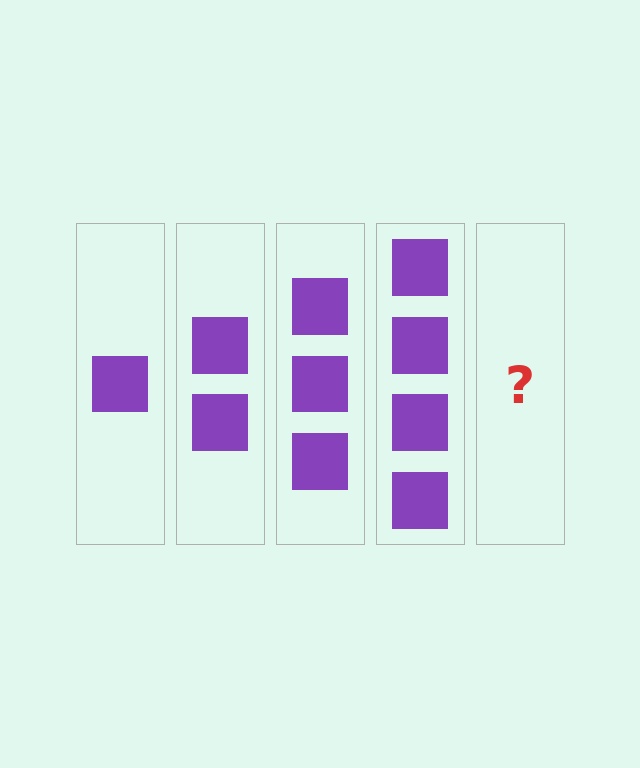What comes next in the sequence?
The next element should be 5 squares.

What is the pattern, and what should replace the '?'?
The pattern is that each step adds one more square. The '?' should be 5 squares.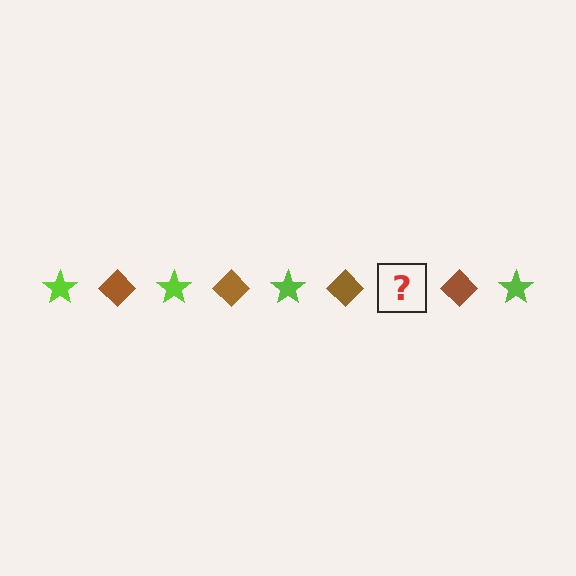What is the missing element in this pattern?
The missing element is a lime star.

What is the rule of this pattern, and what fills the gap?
The rule is that the pattern alternates between lime star and brown diamond. The gap should be filled with a lime star.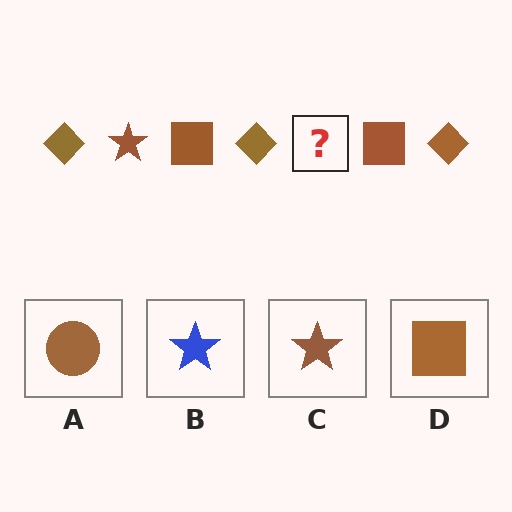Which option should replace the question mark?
Option C.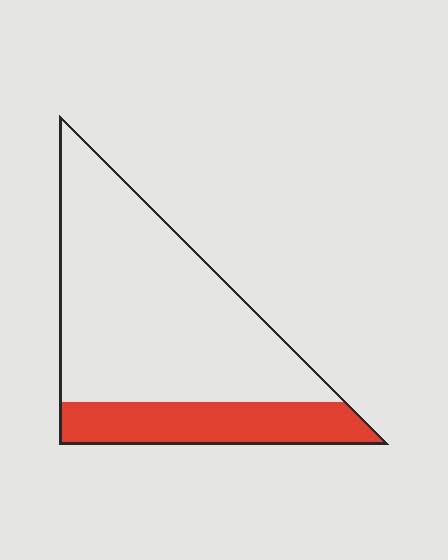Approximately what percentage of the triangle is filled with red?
Approximately 25%.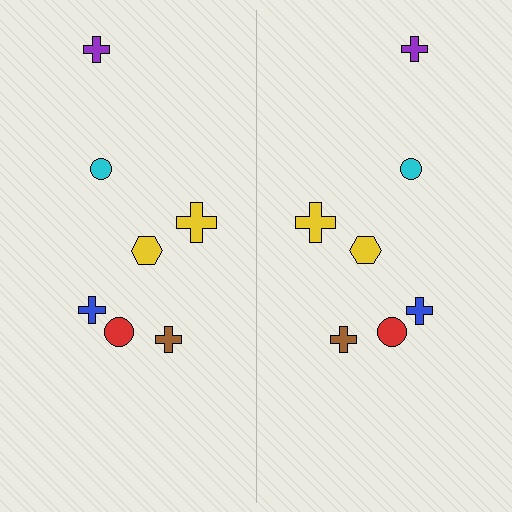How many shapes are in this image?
There are 14 shapes in this image.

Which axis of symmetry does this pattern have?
The pattern has a vertical axis of symmetry running through the center of the image.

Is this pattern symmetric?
Yes, this pattern has bilateral (reflection) symmetry.